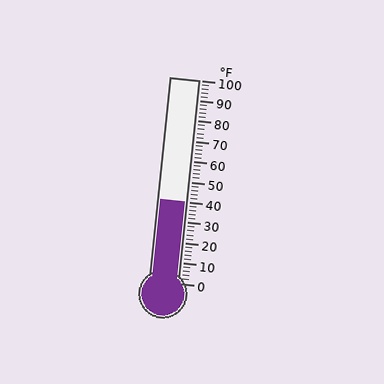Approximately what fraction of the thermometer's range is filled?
The thermometer is filled to approximately 40% of its range.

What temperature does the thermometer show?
The thermometer shows approximately 40°F.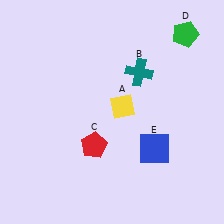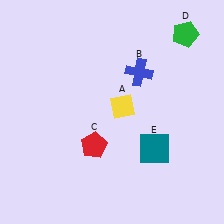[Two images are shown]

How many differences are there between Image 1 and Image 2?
There are 2 differences between the two images.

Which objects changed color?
B changed from teal to blue. E changed from blue to teal.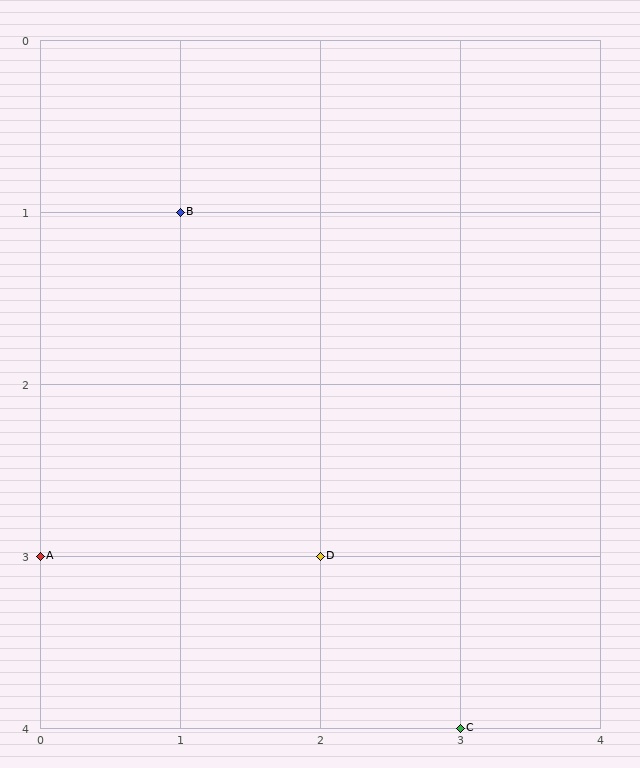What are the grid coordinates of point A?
Point A is at grid coordinates (0, 3).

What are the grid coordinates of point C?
Point C is at grid coordinates (3, 4).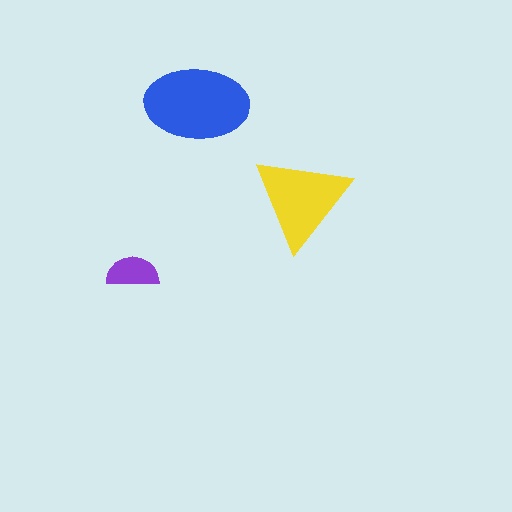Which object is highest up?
The blue ellipse is topmost.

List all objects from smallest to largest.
The purple semicircle, the yellow triangle, the blue ellipse.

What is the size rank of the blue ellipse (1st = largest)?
1st.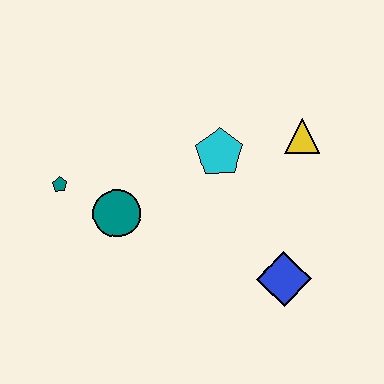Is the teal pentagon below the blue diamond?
No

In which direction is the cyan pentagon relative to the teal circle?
The cyan pentagon is to the right of the teal circle.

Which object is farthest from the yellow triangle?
The teal pentagon is farthest from the yellow triangle.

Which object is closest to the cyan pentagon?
The yellow triangle is closest to the cyan pentagon.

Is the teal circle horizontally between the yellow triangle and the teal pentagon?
Yes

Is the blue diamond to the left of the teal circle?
No